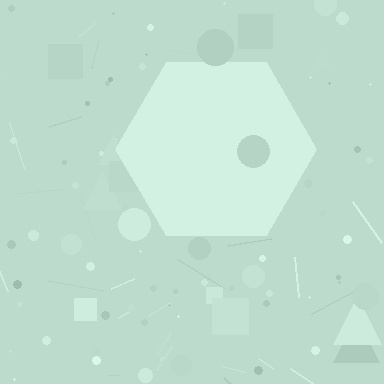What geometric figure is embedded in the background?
A hexagon is embedded in the background.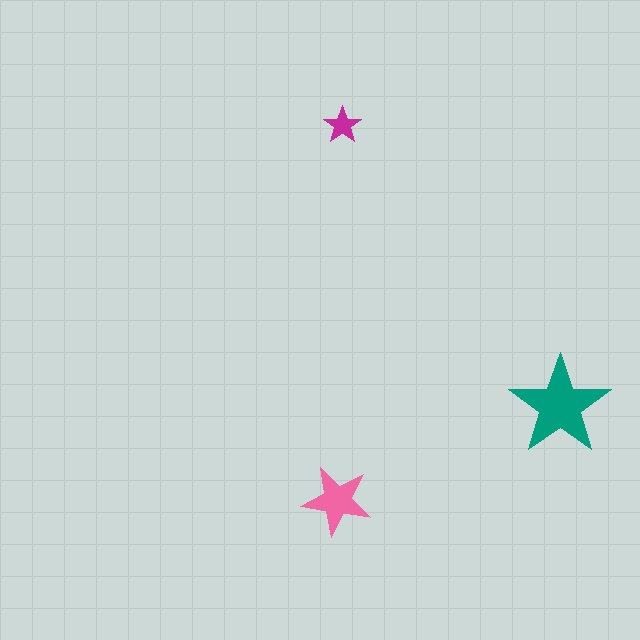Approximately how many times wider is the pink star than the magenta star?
About 2 times wider.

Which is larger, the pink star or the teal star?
The teal one.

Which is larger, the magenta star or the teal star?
The teal one.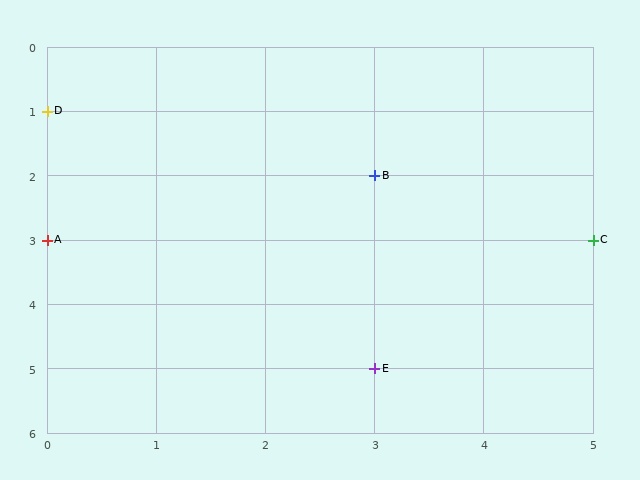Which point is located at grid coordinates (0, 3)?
Point A is at (0, 3).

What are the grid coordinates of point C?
Point C is at grid coordinates (5, 3).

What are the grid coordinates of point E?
Point E is at grid coordinates (3, 5).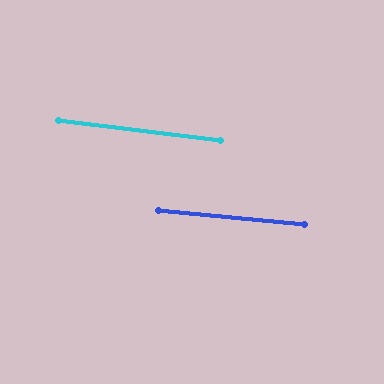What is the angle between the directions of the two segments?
Approximately 1 degree.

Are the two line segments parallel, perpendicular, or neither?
Parallel — their directions differ by only 1.1°.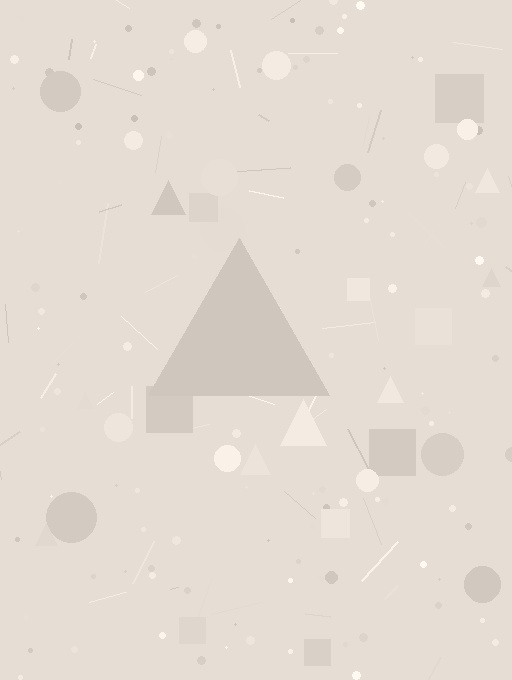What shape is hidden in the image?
A triangle is hidden in the image.